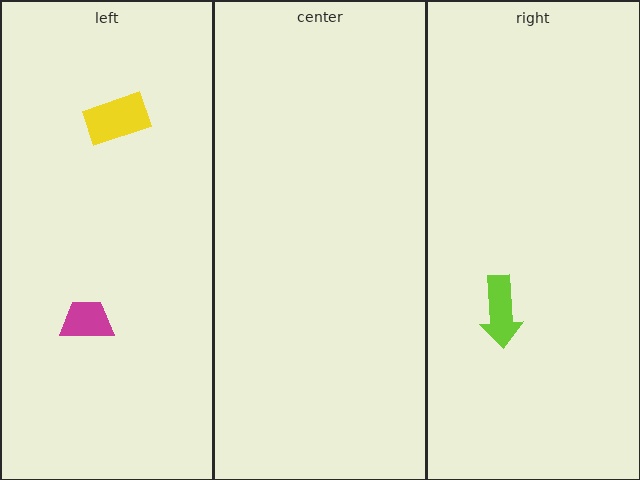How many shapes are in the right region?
1.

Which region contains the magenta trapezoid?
The left region.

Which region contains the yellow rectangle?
The left region.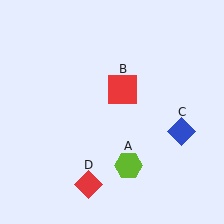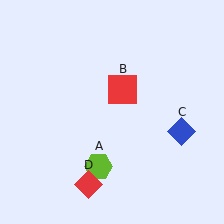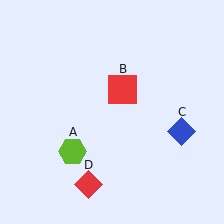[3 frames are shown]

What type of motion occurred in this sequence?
The lime hexagon (object A) rotated clockwise around the center of the scene.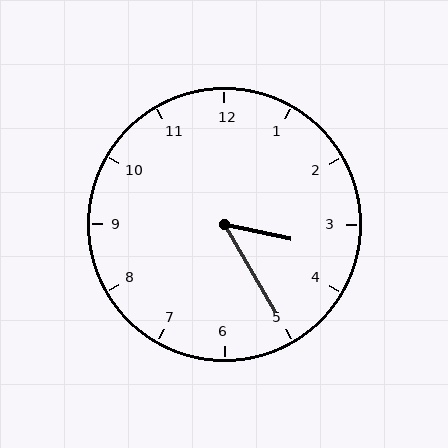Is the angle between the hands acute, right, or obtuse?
It is acute.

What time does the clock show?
3:25.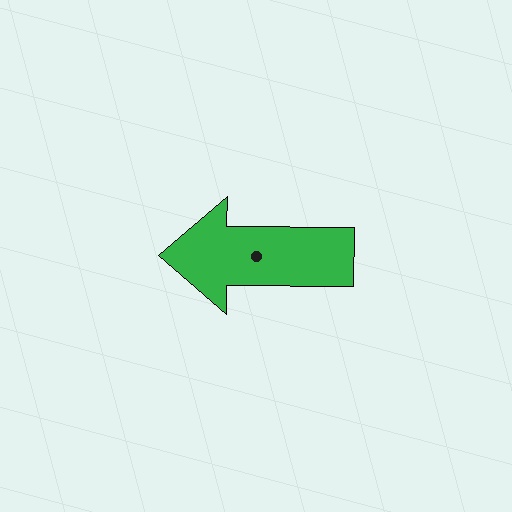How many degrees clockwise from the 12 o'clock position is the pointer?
Approximately 271 degrees.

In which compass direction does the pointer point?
West.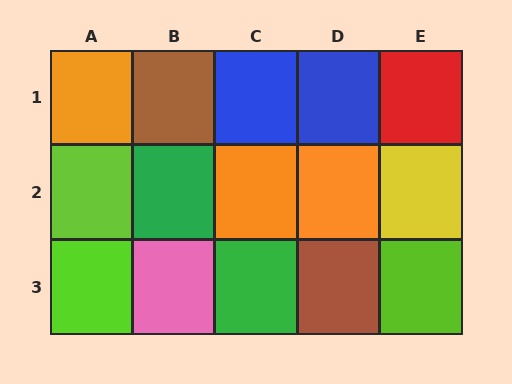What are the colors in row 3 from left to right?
Lime, pink, green, brown, lime.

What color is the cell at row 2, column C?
Orange.